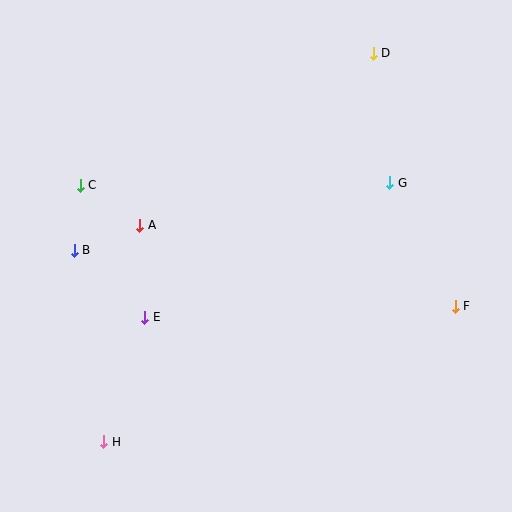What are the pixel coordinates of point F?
Point F is at (455, 306).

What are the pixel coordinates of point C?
Point C is at (80, 185).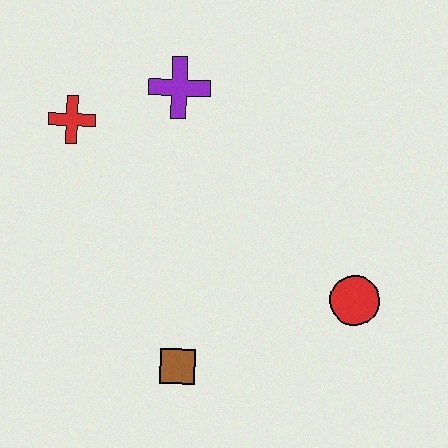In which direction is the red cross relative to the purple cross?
The red cross is to the left of the purple cross.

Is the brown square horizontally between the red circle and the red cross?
Yes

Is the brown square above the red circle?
No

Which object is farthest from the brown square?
The purple cross is farthest from the brown square.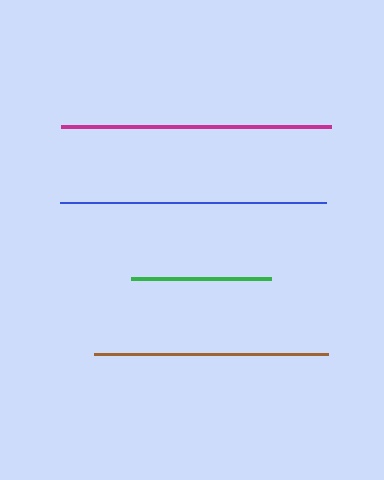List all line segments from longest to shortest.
From longest to shortest: magenta, blue, brown, green.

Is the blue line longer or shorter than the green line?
The blue line is longer than the green line.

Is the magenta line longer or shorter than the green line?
The magenta line is longer than the green line.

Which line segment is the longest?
The magenta line is the longest at approximately 270 pixels.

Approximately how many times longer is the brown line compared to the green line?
The brown line is approximately 1.7 times the length of the green line.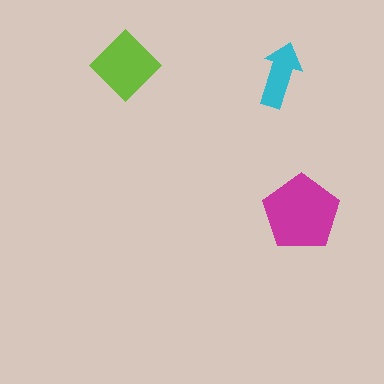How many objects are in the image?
There are 3 objects in the image.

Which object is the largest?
The magenta pentagon.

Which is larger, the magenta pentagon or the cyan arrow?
The magenta pentagon.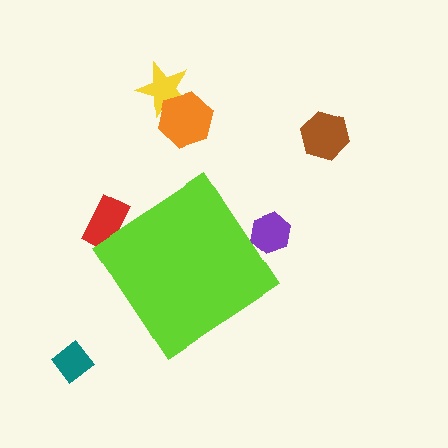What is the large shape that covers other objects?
A lime diamond.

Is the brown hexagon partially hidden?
No, the brown hexagon is fully visible.